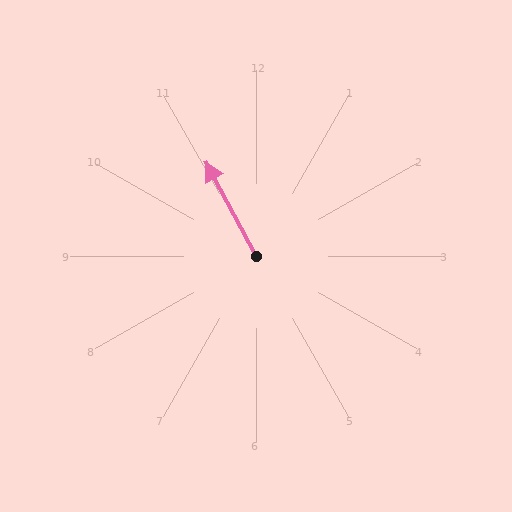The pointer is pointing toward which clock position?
Roughly 11 o'clock.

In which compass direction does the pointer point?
Northwest.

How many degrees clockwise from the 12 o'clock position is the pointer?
Approximately 332 degrees.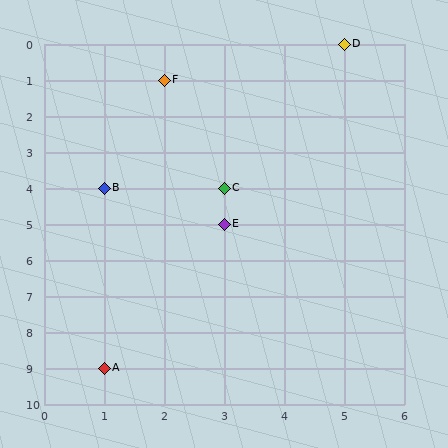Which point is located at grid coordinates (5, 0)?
Point D is at (5, 0).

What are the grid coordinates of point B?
Point B is at grid coordinates (1, 4).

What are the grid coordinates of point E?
Point E is at grid coordinates (3, 5).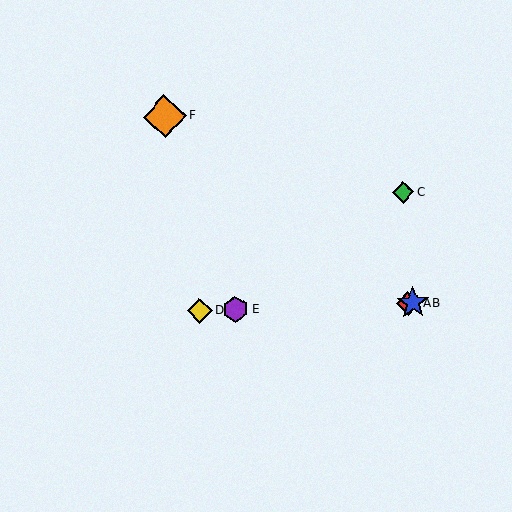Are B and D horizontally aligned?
Yes, both are at y≈303.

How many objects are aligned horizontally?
4 objects (A, B, D, E) are aligned horizontally.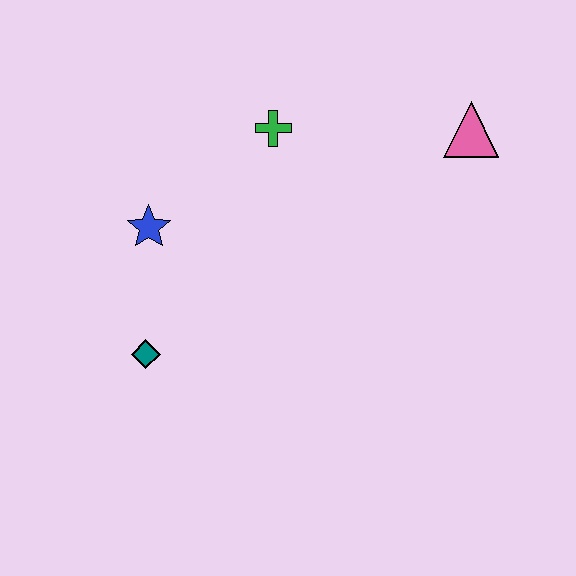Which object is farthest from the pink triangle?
The teal diamond is farthest from the pink triangle.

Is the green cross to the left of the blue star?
No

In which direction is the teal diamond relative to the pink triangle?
The teal diamond is to the left of the pink triangle.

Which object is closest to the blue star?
The teal diamond is closest to the blue star.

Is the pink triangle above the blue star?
Yes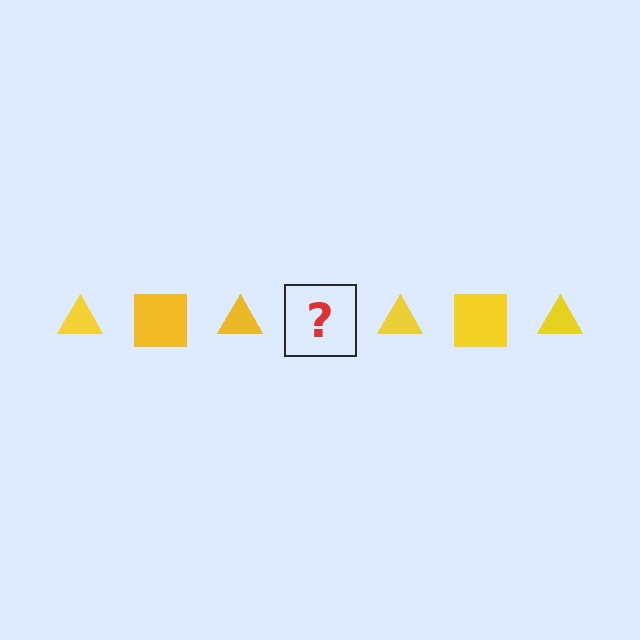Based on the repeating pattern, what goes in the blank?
The blank should be a yellow square.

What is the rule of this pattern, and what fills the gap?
The rule is that the pattern cycles through triangle, square shapes in yellow. The gap should be filled with a yellow square.